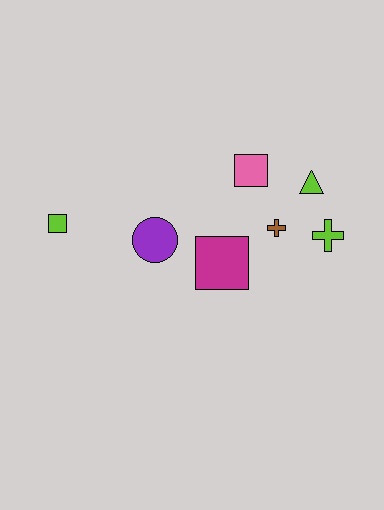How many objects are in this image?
There are 7 objects.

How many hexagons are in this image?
There are no hexagons.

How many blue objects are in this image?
There are no blue objects.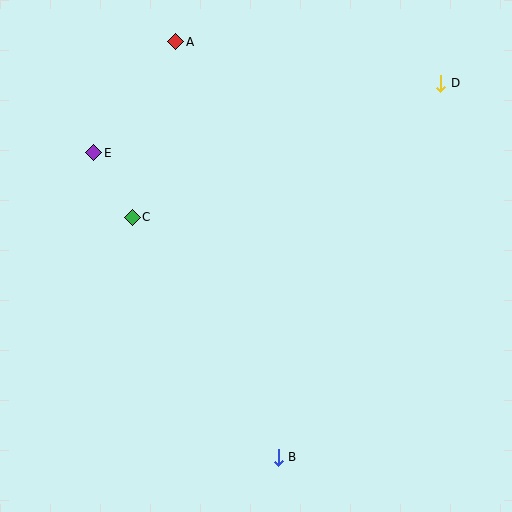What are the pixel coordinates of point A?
Point A is at (176, 42).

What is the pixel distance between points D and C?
The distance between D and C is 336 pixels.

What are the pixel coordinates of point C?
Point C is at (132, 217).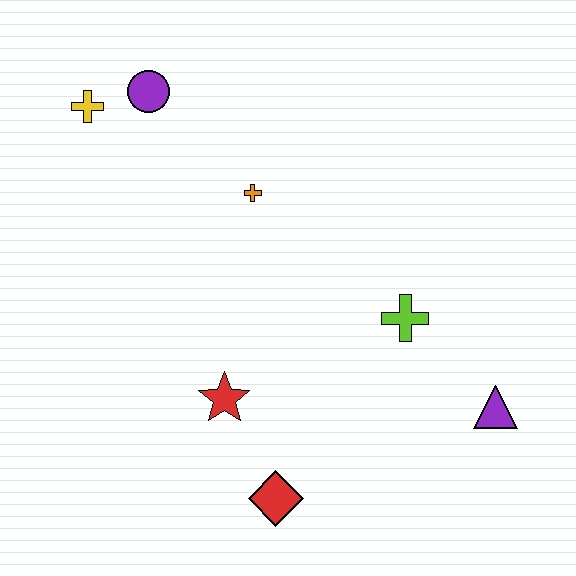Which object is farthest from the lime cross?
The yellow cross is farthest from the lime cross.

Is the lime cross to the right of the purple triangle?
No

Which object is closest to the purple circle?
The yellow cross is closest to the purple circle.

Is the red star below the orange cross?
Yes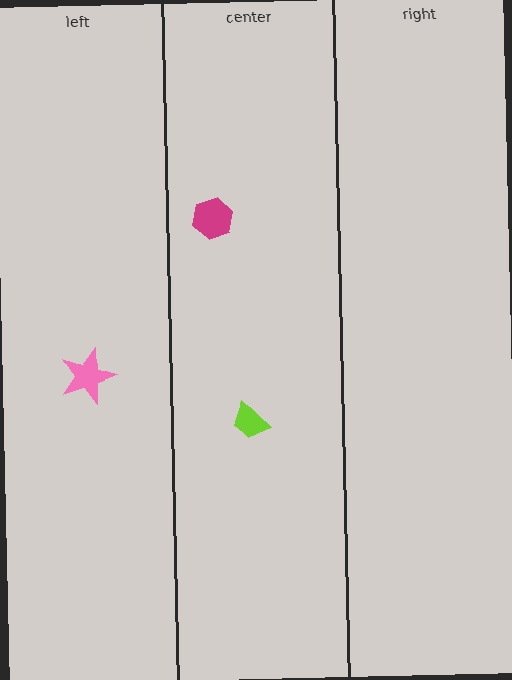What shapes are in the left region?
The pink star.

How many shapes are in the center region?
2.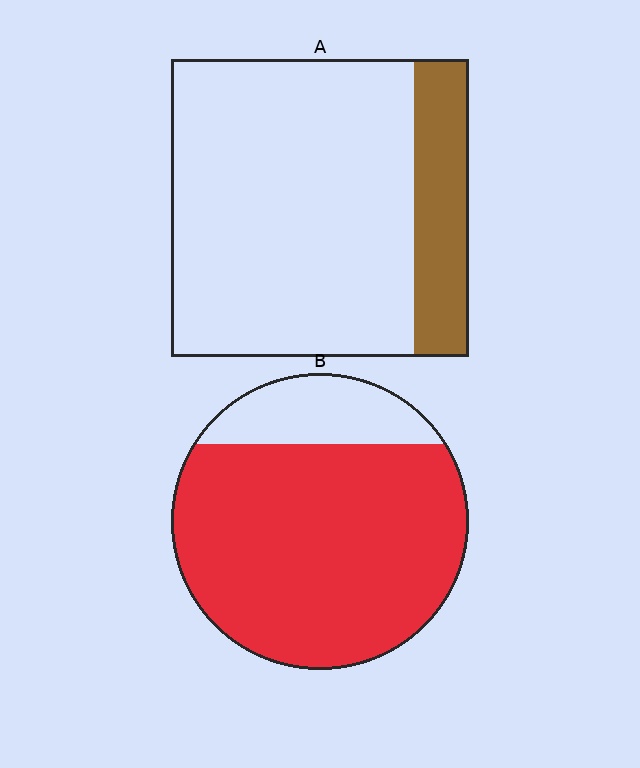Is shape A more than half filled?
No.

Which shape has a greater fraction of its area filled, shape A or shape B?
Shape B.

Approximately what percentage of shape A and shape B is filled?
A is approximately 20% and B is approximately 80%.